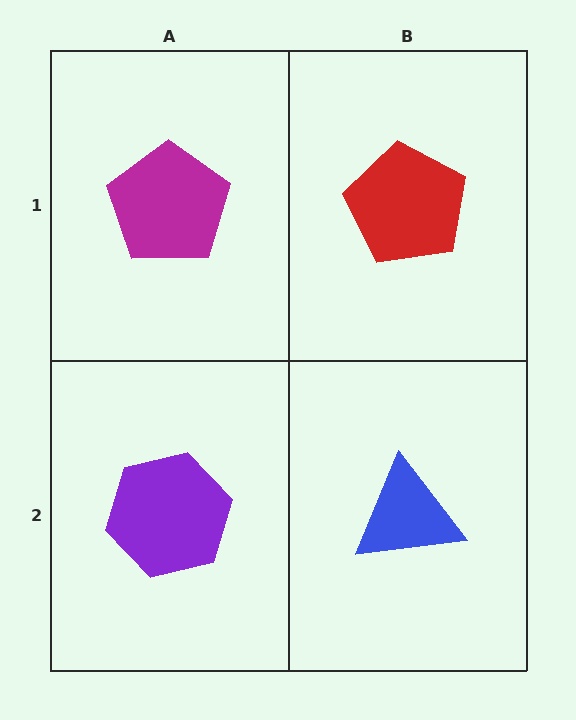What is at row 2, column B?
A blue triangle.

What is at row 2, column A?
A purple hexagon.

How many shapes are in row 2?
2 shapes.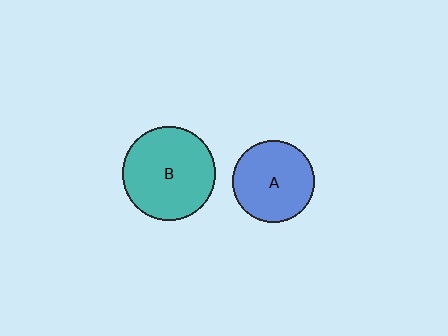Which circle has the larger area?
Circle B (teal).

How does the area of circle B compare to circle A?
Approximately 1.3 times.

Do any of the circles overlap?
No, none of the circles overlap.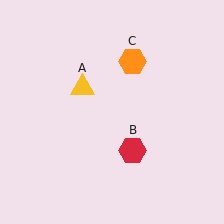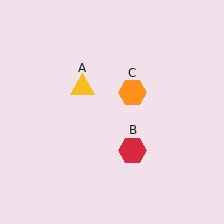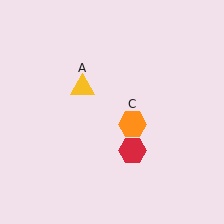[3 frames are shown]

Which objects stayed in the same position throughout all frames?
Yellow triangle (object A) and red hexagon (object B) remained stationary.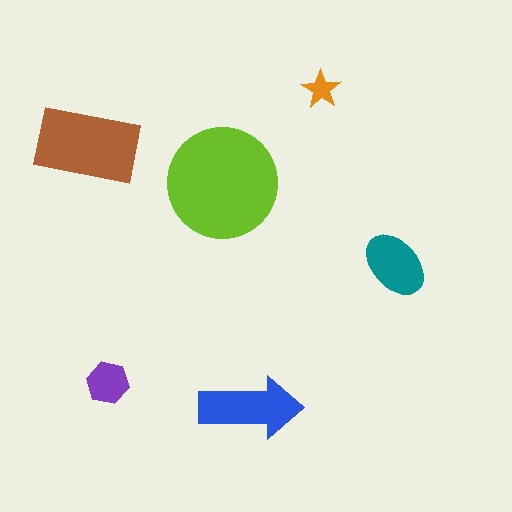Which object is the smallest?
The orange star.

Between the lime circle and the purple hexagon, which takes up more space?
The lime circle.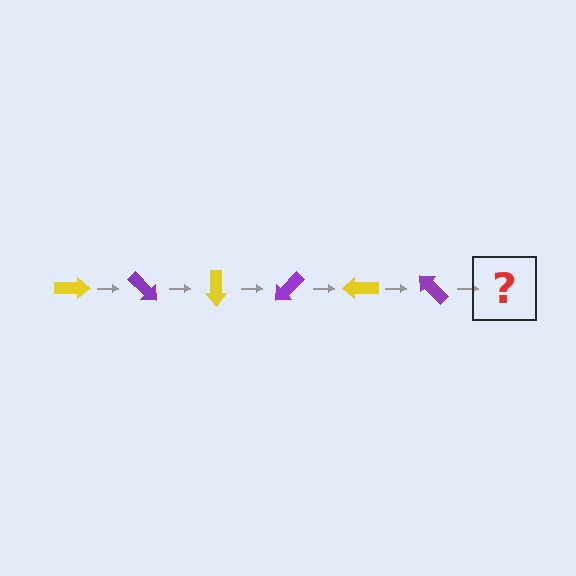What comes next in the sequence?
The next element should be a yellow arrow, rotated 270 degrees from the start.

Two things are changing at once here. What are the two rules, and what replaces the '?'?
The two rules are that it rotates 45 degrees each step and the color cycles through yellow and purple. The '?' should be a yellow arrow, rotated 270 degrees from the start.